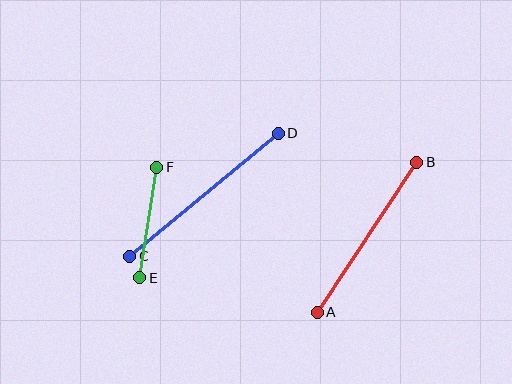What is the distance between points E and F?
The distance is approximately 112 pixels.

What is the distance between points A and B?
The distance is approximately 180 pixels.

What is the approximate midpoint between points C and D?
The midpoint is at approximately (204, 195) pixels.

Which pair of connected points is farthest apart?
Points C and D are farthest apart.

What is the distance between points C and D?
The distance is approximately 193 pixels.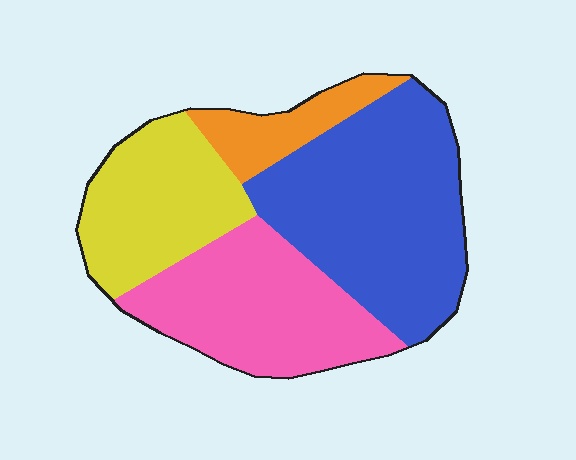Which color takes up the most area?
Blue, at roughly 40%.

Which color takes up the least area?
Orange, at roughly 10%.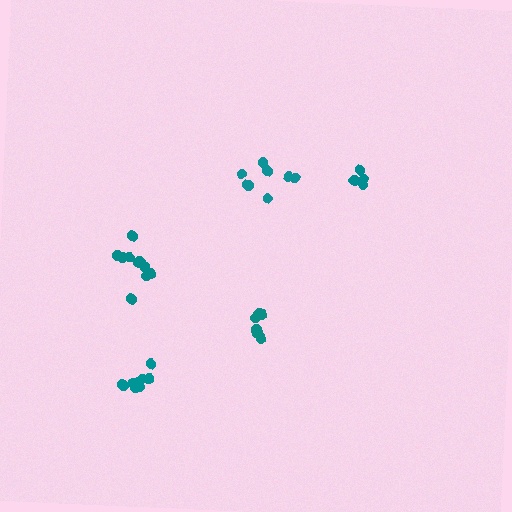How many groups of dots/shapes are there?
There are 5 groups.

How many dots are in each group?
Group 1: 11 dots, Group 2: 7 dots, Group 3: 5 dots, Group 4: 8 dots, Group 5: 8 dots (39 total).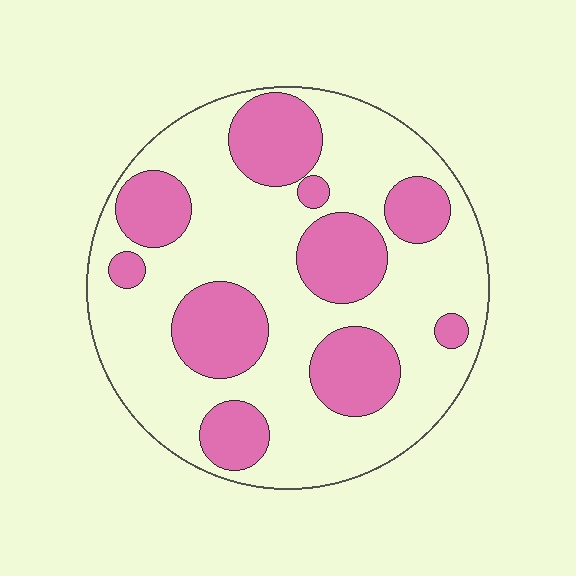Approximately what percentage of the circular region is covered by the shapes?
Approximately 35%.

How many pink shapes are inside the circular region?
10.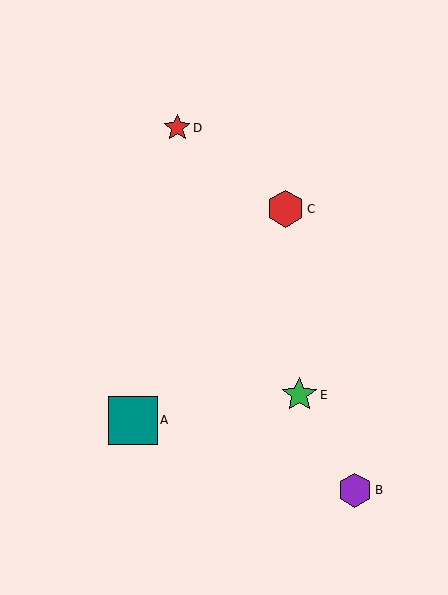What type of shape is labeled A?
Shape A is a teal square.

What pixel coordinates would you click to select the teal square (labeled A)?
Click at (133, 420) to select the teal square A.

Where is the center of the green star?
The center of the green star is at (299, 395).